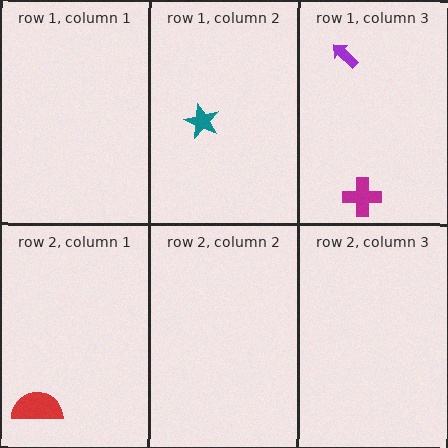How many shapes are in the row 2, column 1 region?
1.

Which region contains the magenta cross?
The row 1, column 3 region.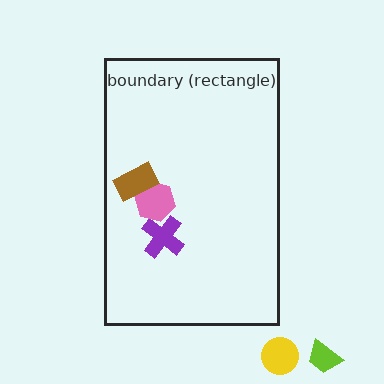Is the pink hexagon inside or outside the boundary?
Inside.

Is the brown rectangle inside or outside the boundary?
Inside.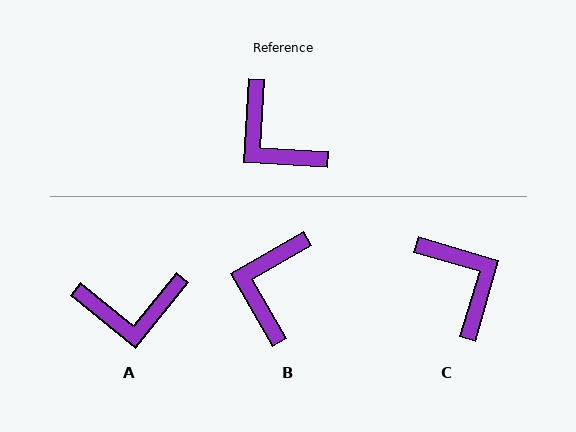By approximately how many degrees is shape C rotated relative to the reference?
Approximately 167 degrees counter-clockwise.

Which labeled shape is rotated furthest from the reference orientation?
C, about 167 degrees away.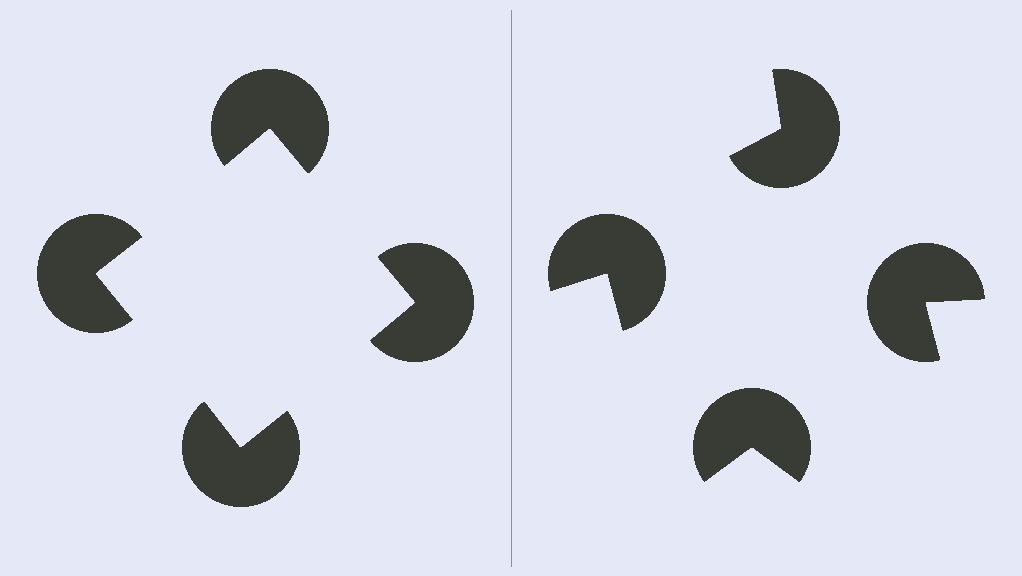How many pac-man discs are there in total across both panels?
8 — 4 on each side.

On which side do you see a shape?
An illusory square appears on the left side. On the right side the wedge cuts are rotated, so no coherent shape forms.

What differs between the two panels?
The pac-man discs are positioned identically on both sides; only the wedge orientations differ. On the left they align to a square; on the right they are misaligned.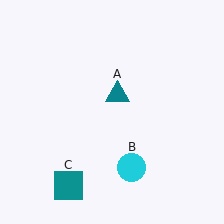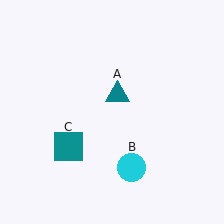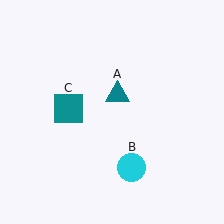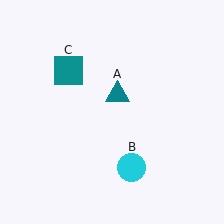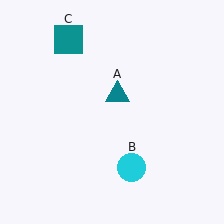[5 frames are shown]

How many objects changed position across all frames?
1 object changed position: teal square (object C).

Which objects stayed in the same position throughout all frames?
Teal triangle (object A) and cyan circle (object B) remained stationary.